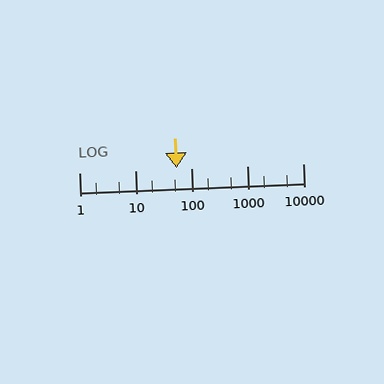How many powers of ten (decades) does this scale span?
The scale spans 4 decades, from 1 to 10000.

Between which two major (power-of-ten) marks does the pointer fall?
The pointer is between 10 and 100.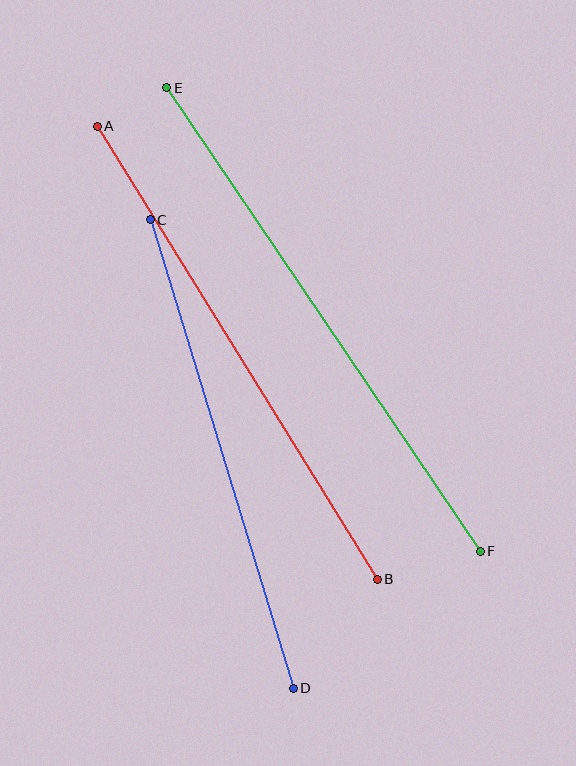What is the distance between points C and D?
The distance is approximately 490 pixels.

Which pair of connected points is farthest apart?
Points E and F are farthest apart.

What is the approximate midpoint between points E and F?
The midpoint is at approximately (323, 320) pixels.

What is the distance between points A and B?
The distance is approximately 533 pixels.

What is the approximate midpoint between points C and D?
The midpoint is at approximately (222, 454) pixels.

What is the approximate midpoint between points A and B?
The midpoint is at approximately (237, 353) pixels.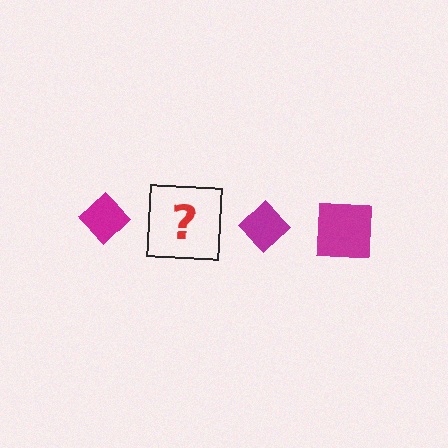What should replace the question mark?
The question mark should be replaced with a magenta square.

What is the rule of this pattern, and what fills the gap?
The rule is that the pattern cycles through diamond, square shapes in magenta. The gap should be filled with a magenta square.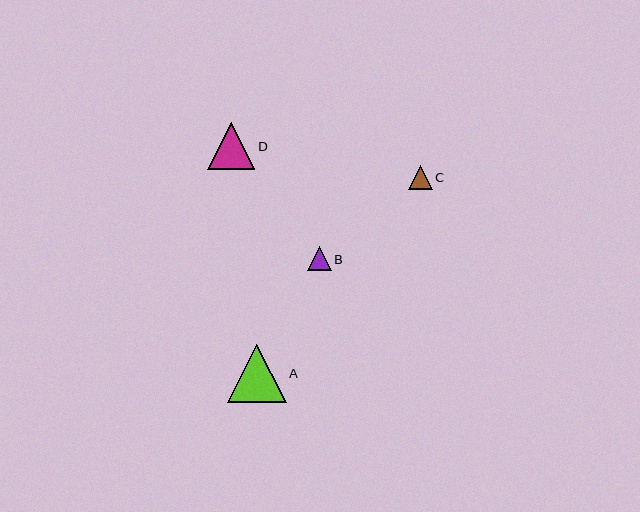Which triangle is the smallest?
Triangle C is the smallest with a size of approximately 23 pixels.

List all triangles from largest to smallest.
From largest to smallest: A, D, B, C.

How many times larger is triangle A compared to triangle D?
Triangle A is approximately 1.2 times the size of triangle D.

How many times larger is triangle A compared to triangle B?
Triangle A is approximately 2.5 times the size of triangle B.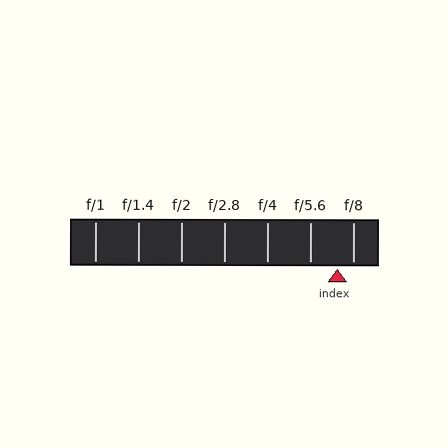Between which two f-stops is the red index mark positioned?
The index mark is between f/5.6 and f/8.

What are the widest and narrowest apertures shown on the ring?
The widest aperture shown is f/1 and the narrowest is f/8.